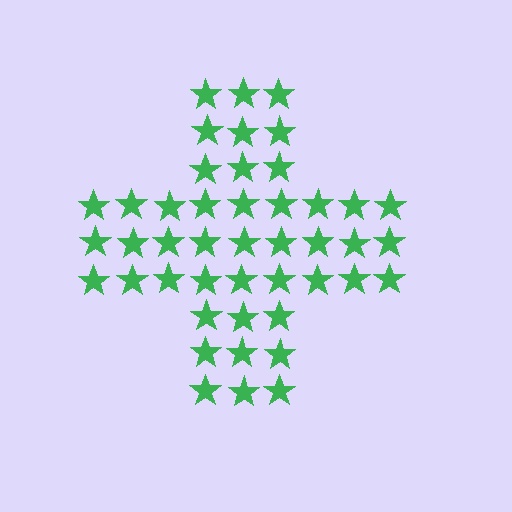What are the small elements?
The small elements are stars.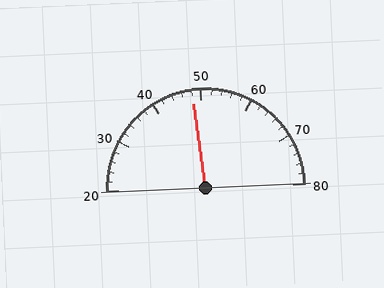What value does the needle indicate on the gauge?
The needle indicates approximately 48.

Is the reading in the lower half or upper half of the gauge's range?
The reading is in the lower half of the range (20 to 80).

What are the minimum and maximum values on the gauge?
The gauge ranges from 20 to 80.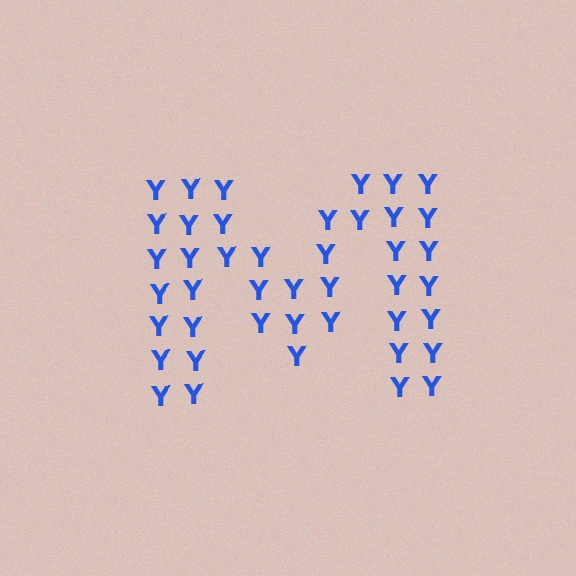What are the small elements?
The small elements are letter Y's.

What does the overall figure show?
The overall figure shows the letter M.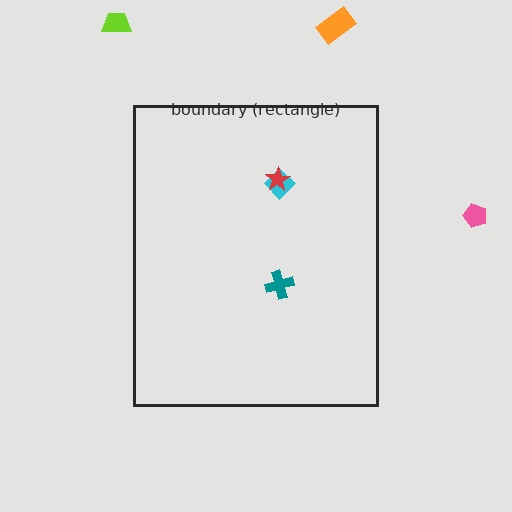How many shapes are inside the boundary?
3 inside, 3 outside.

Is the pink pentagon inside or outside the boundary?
Outside.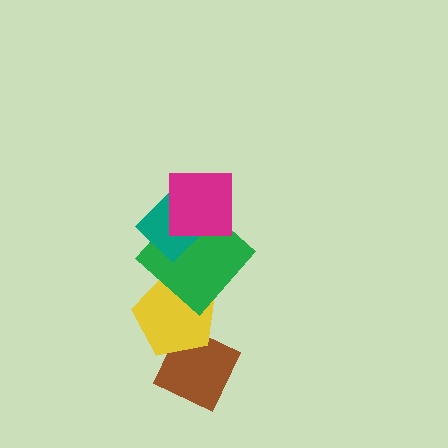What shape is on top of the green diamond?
The teal diamond is on top of the green diamond.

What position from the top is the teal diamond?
The teal diamond is 2nd from the top.